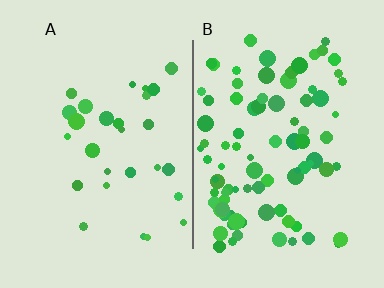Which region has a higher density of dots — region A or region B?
B (the right).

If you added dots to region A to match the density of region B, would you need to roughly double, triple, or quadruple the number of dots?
Approximately triple.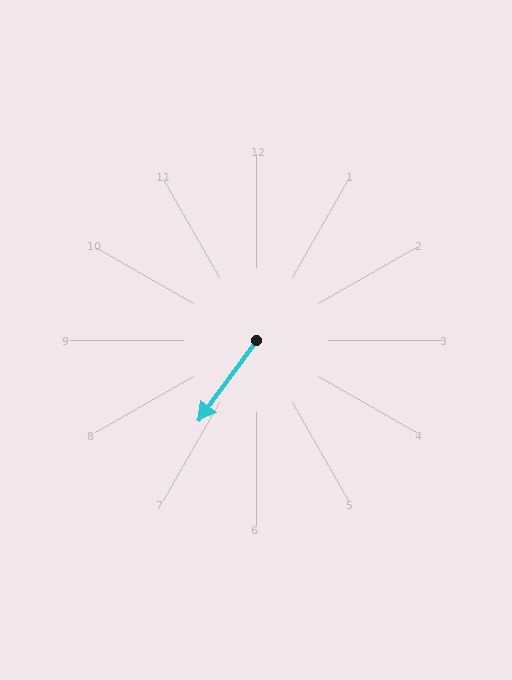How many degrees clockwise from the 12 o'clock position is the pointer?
Approximately 216 degrees.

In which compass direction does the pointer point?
Southwest.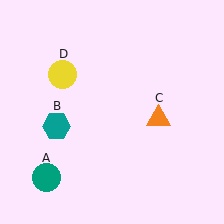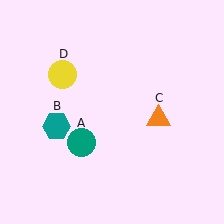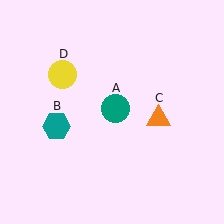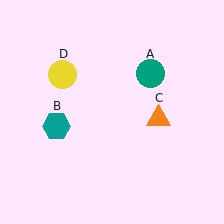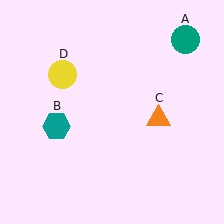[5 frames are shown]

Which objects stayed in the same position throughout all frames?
Teal hexagon (object B) and orange triangle (object C) and yellow circle (object D) remained stationary.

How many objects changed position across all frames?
1 object changed position: teal circle (object A).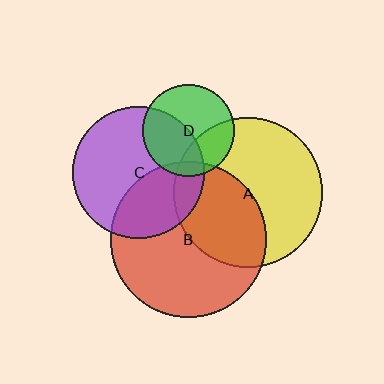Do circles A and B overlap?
Yes.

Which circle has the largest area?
Circle B (red).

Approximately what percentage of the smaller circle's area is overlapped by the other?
Approximately 40%.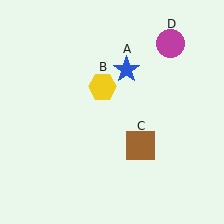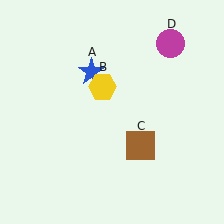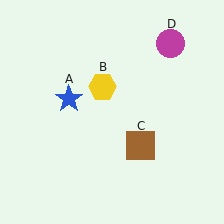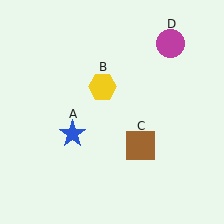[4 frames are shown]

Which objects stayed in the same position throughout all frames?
Yellow hexagon (object B) and brown square (object C) and magenta circle (object D) remained stationary.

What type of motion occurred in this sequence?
The blue star (object A) rotated counterclockwise around the center of the scene.